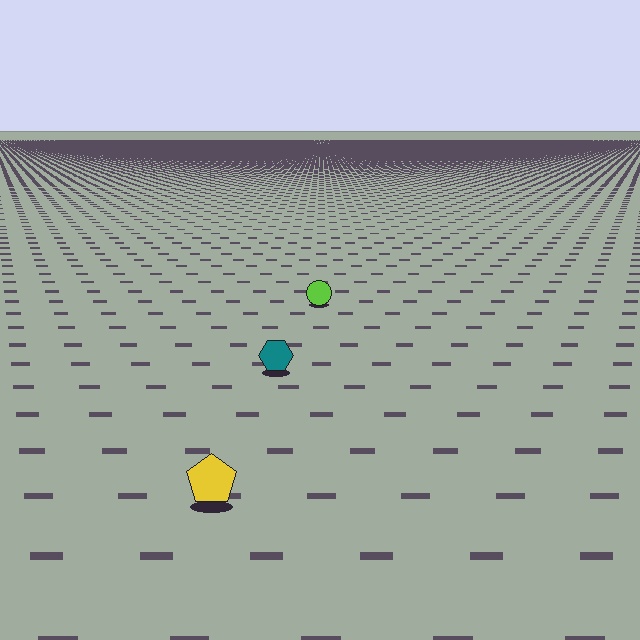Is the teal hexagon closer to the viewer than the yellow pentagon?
No. The yellow pentagon is closer — you can tell from the texture gradient: the ground texture is coarser near it.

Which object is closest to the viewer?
The yellow pentagon is closest. The texture marks near it are larger and more spread out.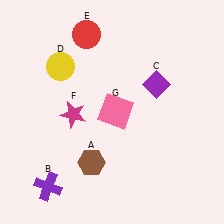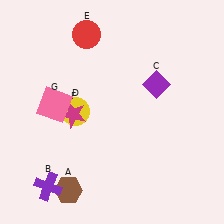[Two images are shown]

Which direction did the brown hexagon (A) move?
The brown hexagon (A) moved down.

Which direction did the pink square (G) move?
The pink square (G) moved left.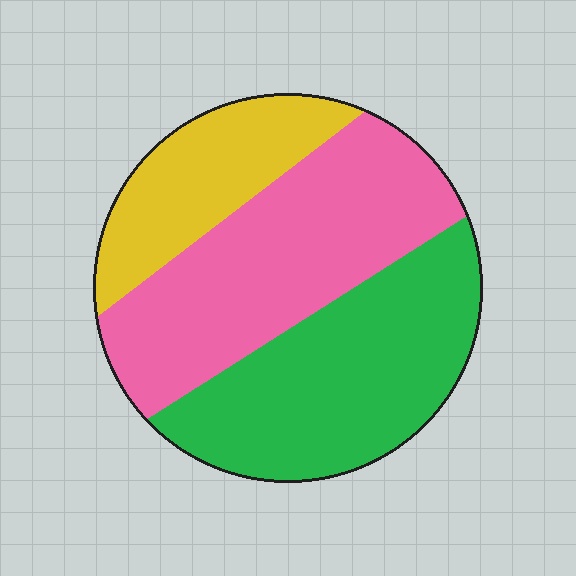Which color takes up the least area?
Yellow, at roughly 20%.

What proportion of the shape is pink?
Pink takes up about two fifths (2/5) of the shape.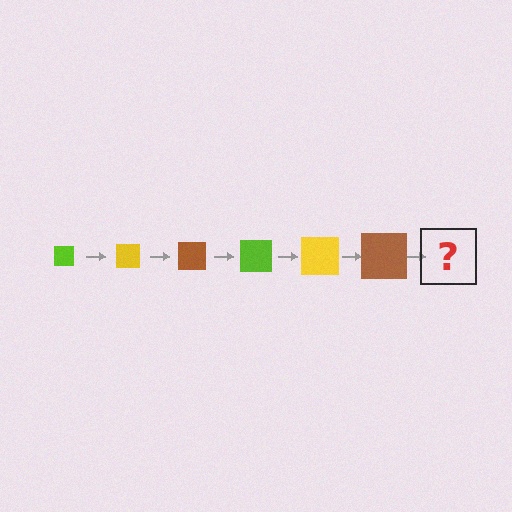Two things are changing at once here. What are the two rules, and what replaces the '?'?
The two rules are that the square grows larger each step and the color cycles through lime, yellow, and brown. The '?' should be a lime square, larger than the previous one.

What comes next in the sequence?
The next element should be a lime square, larger than the previous one.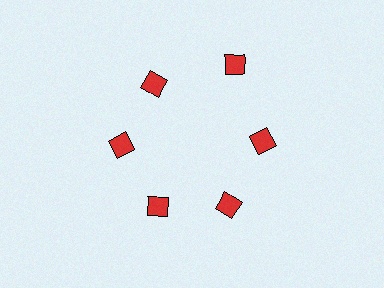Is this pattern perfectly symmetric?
No. The 6 red squares are arranged in a ring, but one element near the 1 o'clock position is pushed outward from the center, breaking the 6-fold rotational symmetry.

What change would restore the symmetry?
The symmetry would be restored by moving it inward, back onto the ring so that all 6 squares sit at equal angles and equal distance from the center.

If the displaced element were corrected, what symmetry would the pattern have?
It would have 6-fold rotational symmetry — the pattern would map onto itself every 60 degrees.